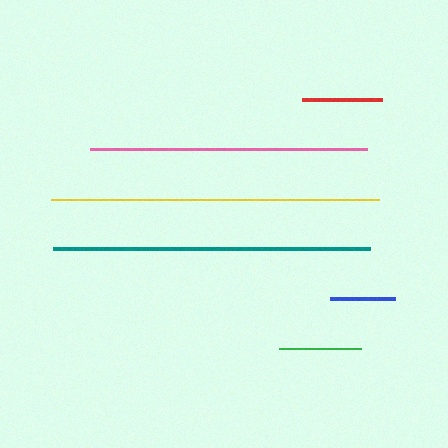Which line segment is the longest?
The yellow line is the longest at approximately 329 pixels.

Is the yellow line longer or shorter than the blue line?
The yellow line is longer than the blue line.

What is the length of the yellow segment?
The yellow segment is approximately 329 pixels long.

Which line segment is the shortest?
The blue line is the shortest at approximately 66 pixels.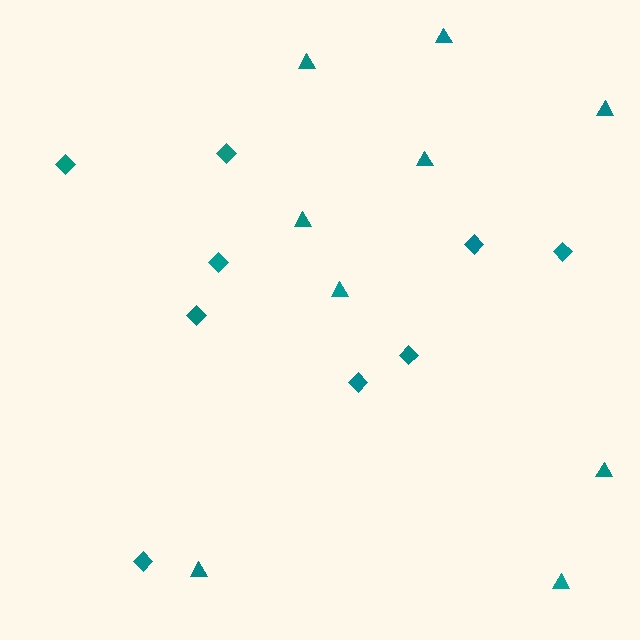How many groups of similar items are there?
There are 2 groups: one group of diamonds (9) and one group of triangles (9).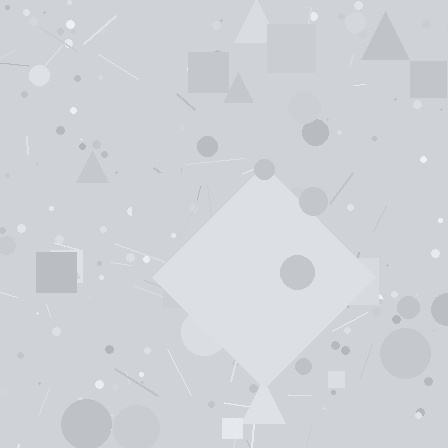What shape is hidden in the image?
A diamond is hidden in the image.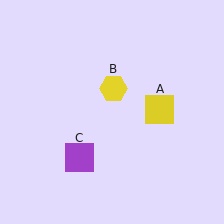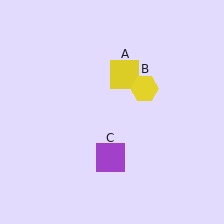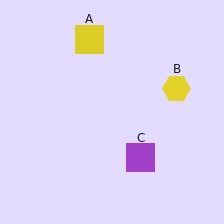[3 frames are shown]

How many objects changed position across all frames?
3 objects changed position: yellow square (object A), yellow hexagon (object B), purple square (object C).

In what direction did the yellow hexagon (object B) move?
The yellow hexagon (object B) moved right.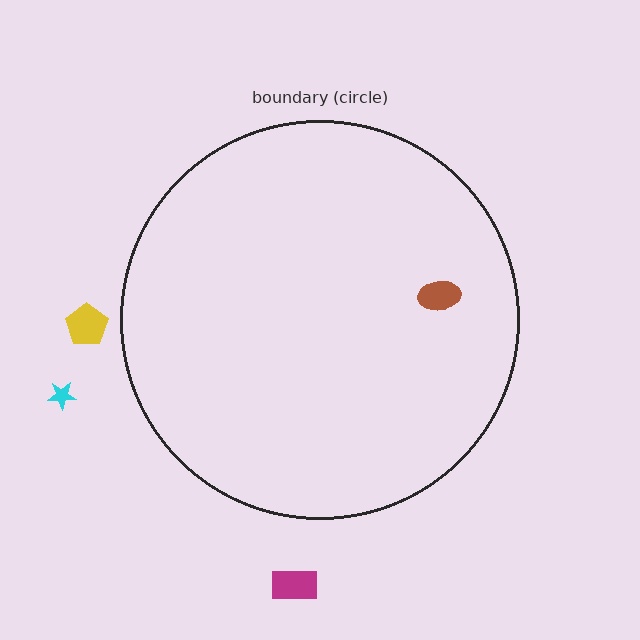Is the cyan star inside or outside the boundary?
Outside.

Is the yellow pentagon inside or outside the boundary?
Outside.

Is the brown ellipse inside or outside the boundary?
Inside.